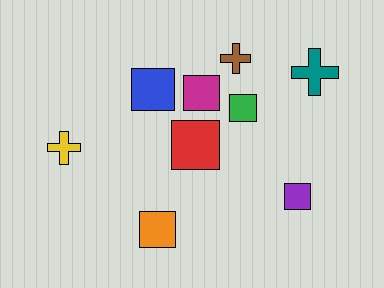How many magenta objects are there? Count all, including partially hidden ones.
There is 1 magenta object.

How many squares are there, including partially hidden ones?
There are 6 squares.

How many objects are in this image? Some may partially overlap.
There are 9 objects.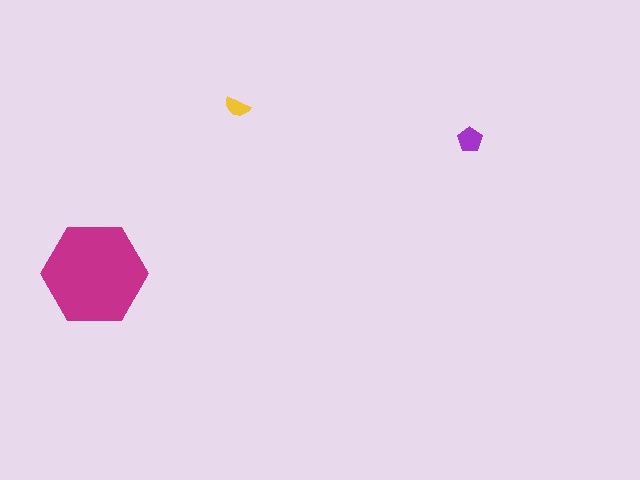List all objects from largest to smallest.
The magenta hexagon, the purple pentagon, the yellow semicircle.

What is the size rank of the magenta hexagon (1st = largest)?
1st.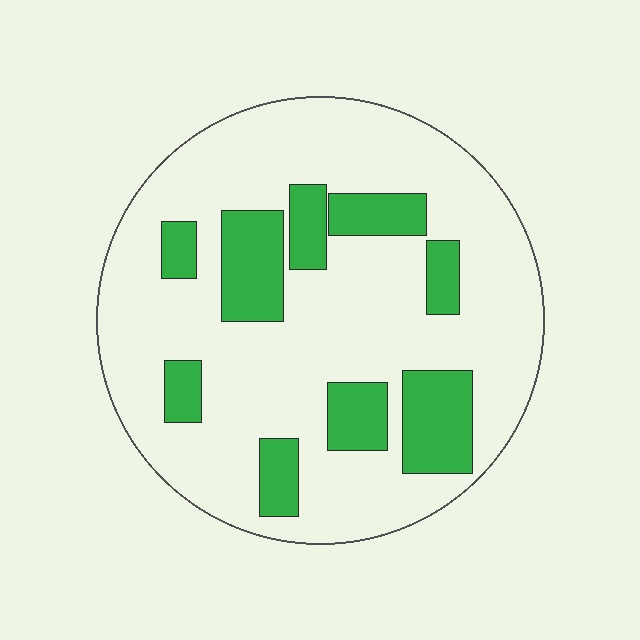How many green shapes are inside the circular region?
9.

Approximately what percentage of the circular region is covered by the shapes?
Approximately 25%.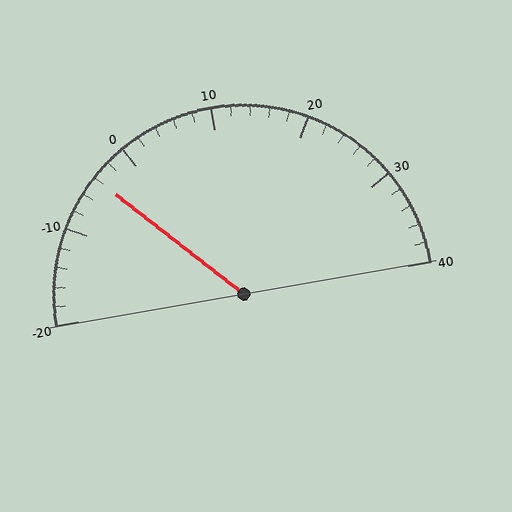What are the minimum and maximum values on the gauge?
The gauge ranges from -20 to 40.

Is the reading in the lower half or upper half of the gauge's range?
The reading is in the lower half of the range (-20 to 40).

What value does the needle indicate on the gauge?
The needle indicates approximately -4.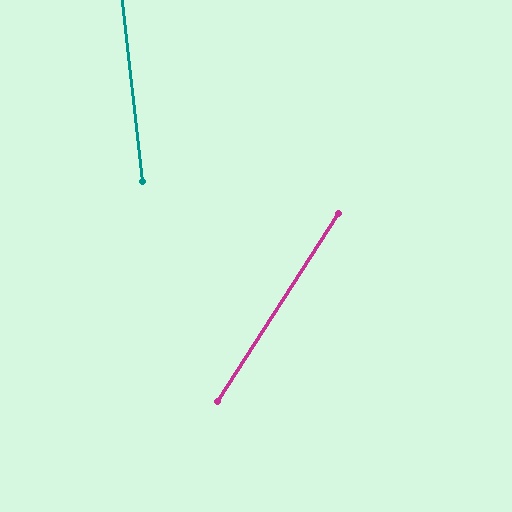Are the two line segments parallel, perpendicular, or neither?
Neither parallel nor perpendicular — they differ by about 39°.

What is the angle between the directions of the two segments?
Approximately 39 degrees.